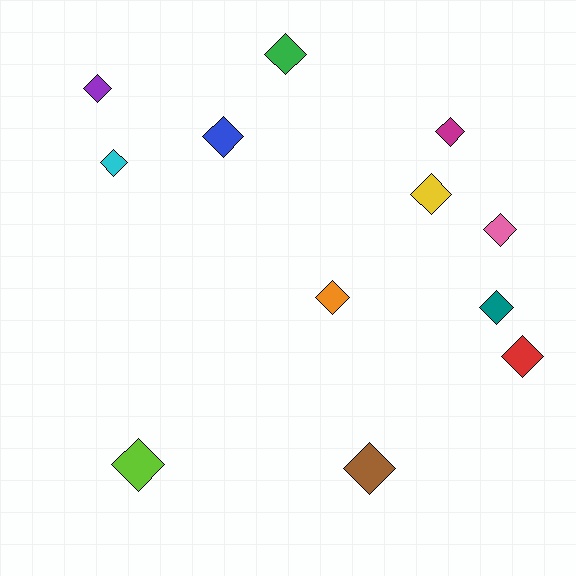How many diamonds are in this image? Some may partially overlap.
There are 12 diamonds.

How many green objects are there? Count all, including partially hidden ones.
There is 1 green object.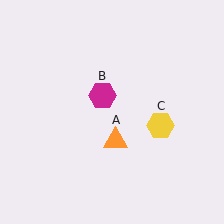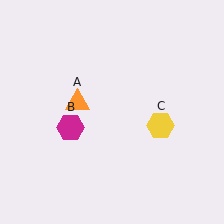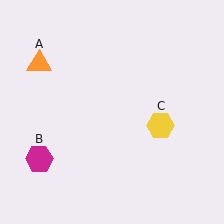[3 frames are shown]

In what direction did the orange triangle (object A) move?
The orange triangle (object A) moved up and to the left.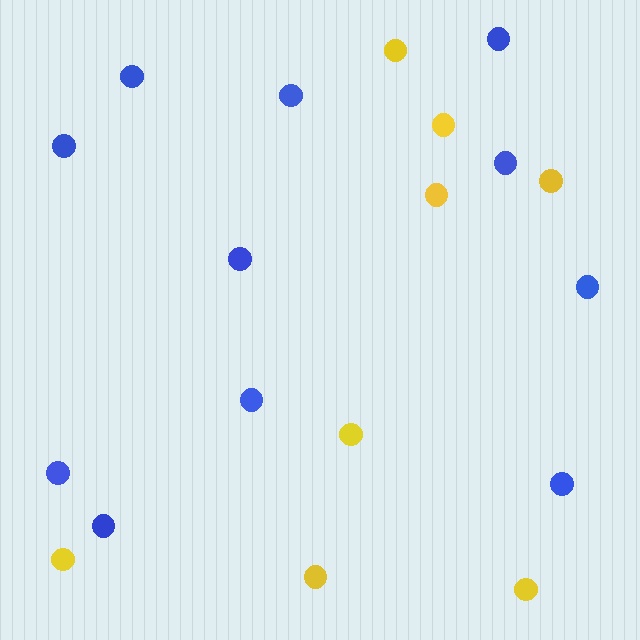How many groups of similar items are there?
There are 2 groups: one group of yellow circles (8) and one group of blue circles (11).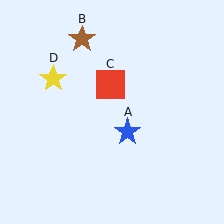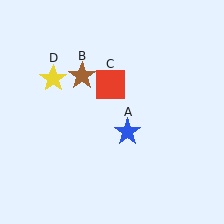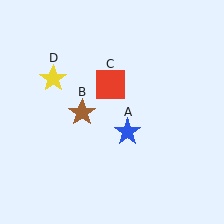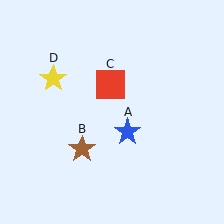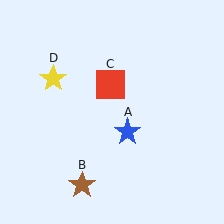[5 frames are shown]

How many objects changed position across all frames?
1 object changed position: brown star (object B).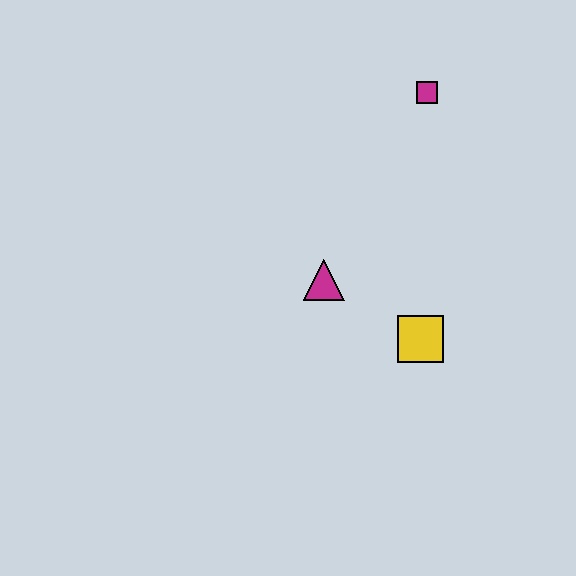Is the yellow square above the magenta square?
No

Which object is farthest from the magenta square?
The yellow square is farthest from the magenta square.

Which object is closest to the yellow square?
The magenta triangle is closest to the yellow square.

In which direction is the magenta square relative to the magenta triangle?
The magenta square is above the magenta triangle.